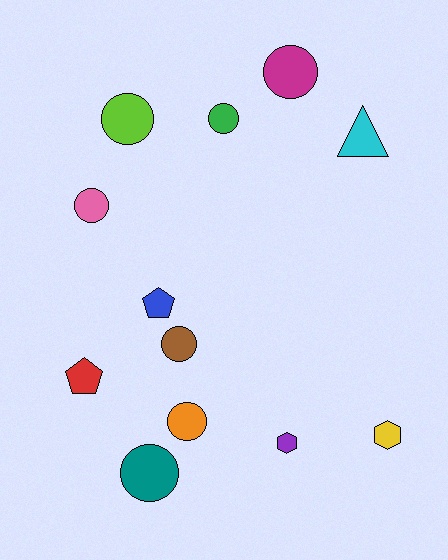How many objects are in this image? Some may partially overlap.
There are 12 objects.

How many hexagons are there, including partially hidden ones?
There are 2 hexagons.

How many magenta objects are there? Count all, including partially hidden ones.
There is 1 magenta object.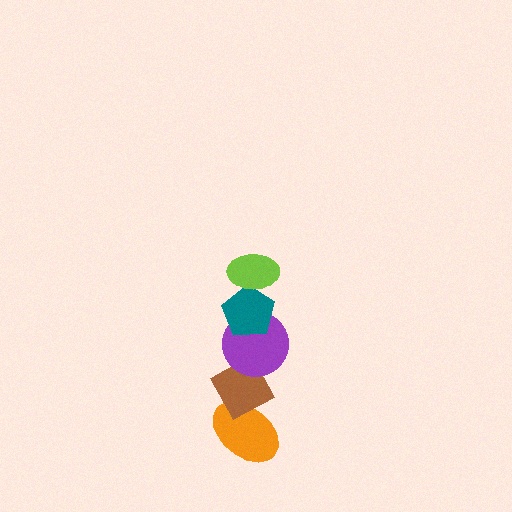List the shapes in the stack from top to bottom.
From top to bottom: the lime ellipse, the teal pentagon, the purple circle, the brown diamond, the orange ellipse.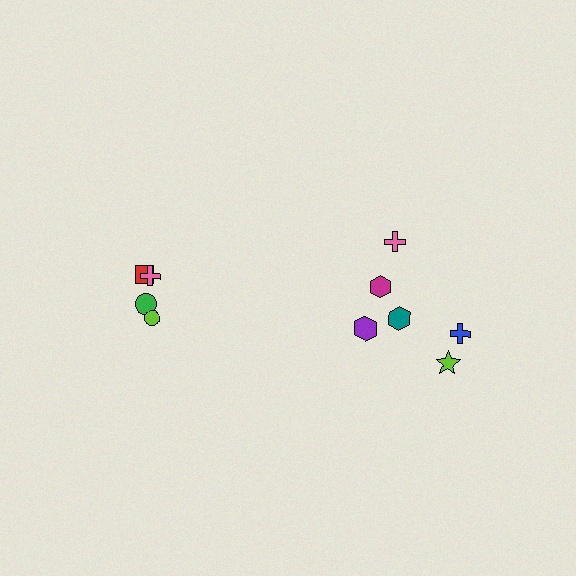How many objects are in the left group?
There are 4 objects.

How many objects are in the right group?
There are 6 objects.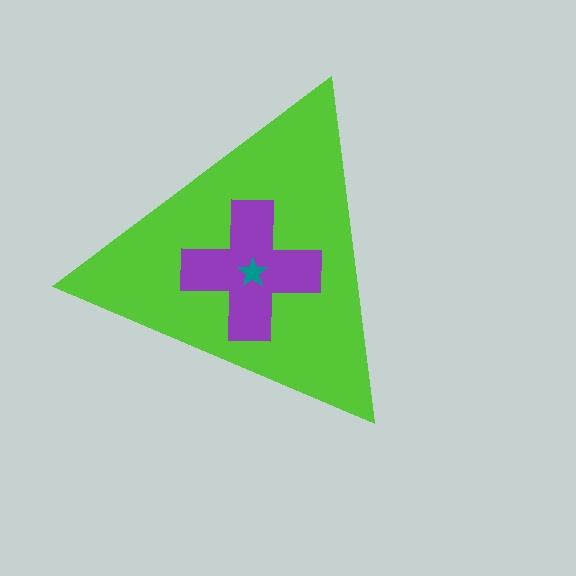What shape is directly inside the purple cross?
The teal star.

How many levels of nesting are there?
3.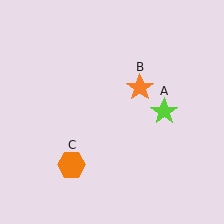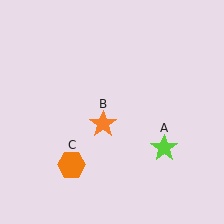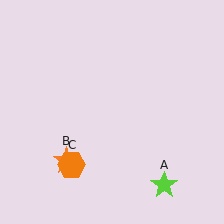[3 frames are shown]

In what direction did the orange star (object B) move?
The orange star (object B) moved down and to the left.